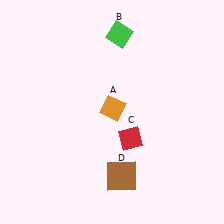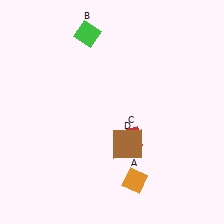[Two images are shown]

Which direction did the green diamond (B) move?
The green diamond (B) moved left.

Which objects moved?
The objects that moved are: the orange diamond (A), the green diamond (B), the brown square (D).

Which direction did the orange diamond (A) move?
The orange diamond (A) moved down.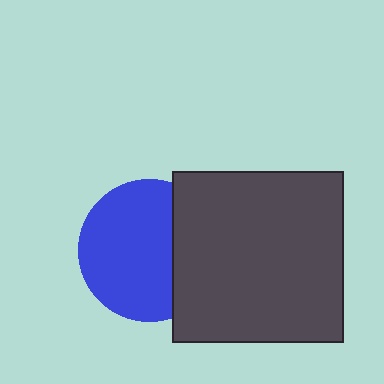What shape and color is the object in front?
The object in front is a dark gray square.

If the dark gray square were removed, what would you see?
You would see the complete blue circle.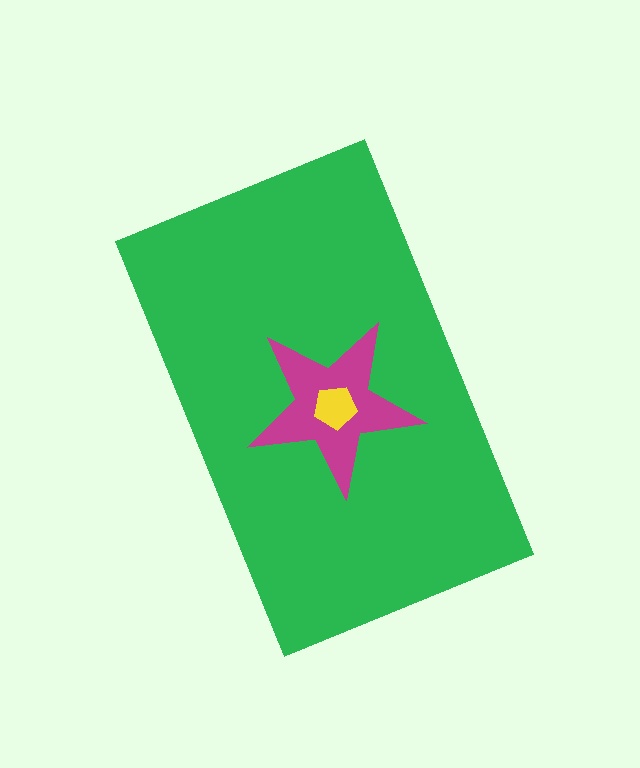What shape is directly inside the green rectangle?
The magenta star.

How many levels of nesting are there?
3.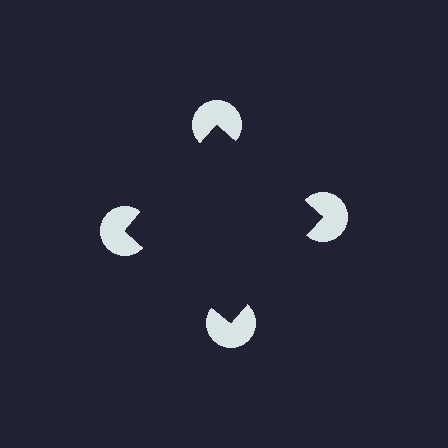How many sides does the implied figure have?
4 sides.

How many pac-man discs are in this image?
There are 4 — one at each vertex of the illusory square.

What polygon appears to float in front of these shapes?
An illusory square — its edges are inferred from the aligned wedge cuts in the pac-man discs, not physically drawn.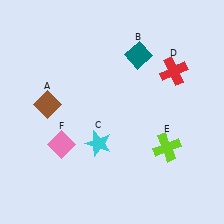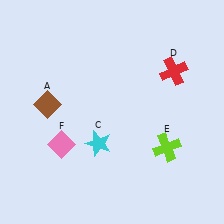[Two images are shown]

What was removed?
The teal diamond (B) was removed in Image 2.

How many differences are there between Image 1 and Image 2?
There is 1 difference between the two images.